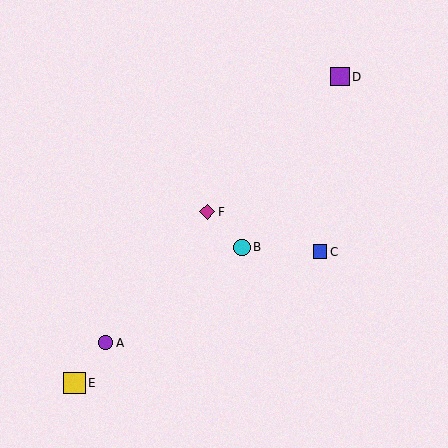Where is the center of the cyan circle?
The center of the cyan circle is at (242, 247).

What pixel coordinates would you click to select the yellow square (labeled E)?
Click at (75, 383) to select the yellow square E.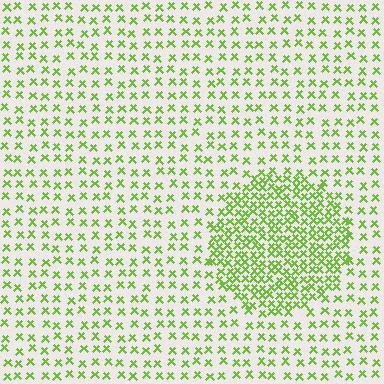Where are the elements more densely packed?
The elements are more densely packed inside the circle boundary.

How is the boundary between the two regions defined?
The boundary is defined by a change in element density (approximately 2.3x ratio). All elements are the same color, size, and shape.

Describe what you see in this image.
The image contains small lime elements arranged at two different densities. A circle-shaped region is visible where the elements are more densely packed than the surrounding area.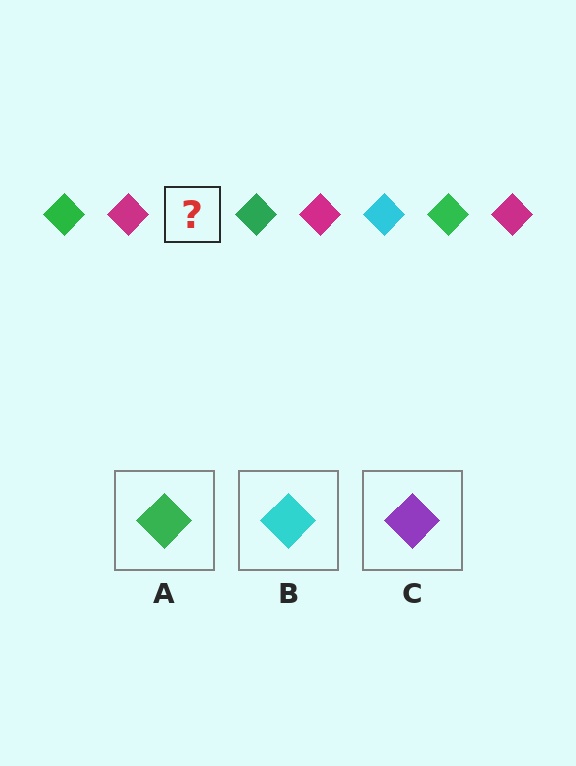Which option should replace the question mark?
Option B.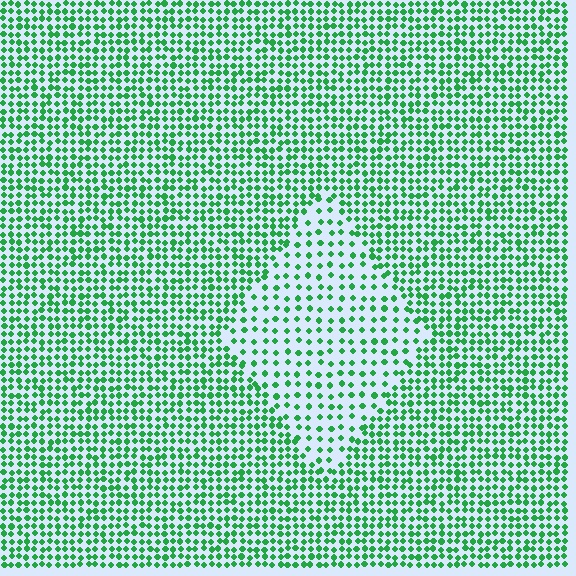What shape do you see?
I see a diamond.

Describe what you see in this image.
The image contains small green elements arranged at two different densities. A diamond-shaped region is visible where the elements are less densely packed than the surrounding area.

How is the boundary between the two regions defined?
The boundary is defined by a change in element density (approximately 2.0x ratio). All elements are the same color, size, and shape.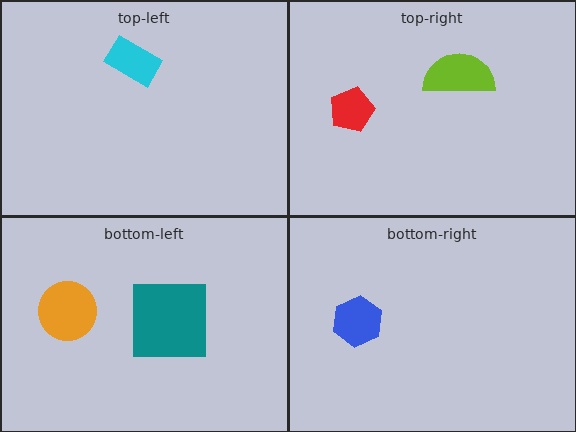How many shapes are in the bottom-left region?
2.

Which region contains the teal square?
The bottom-left region.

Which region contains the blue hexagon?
The bottom-right region.